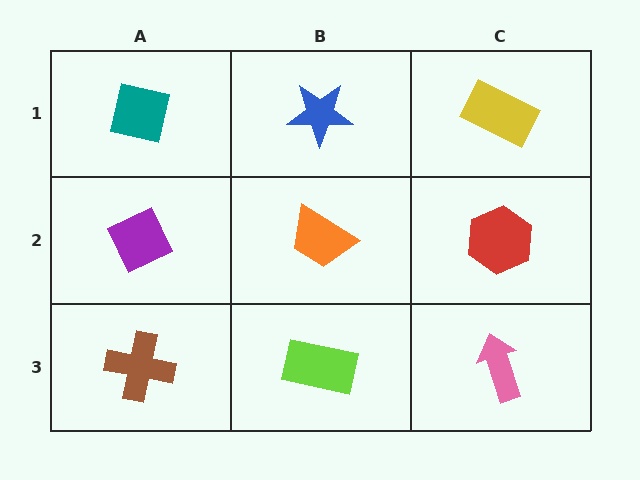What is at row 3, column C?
A pink arrow.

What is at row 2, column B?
An orange trapezoid.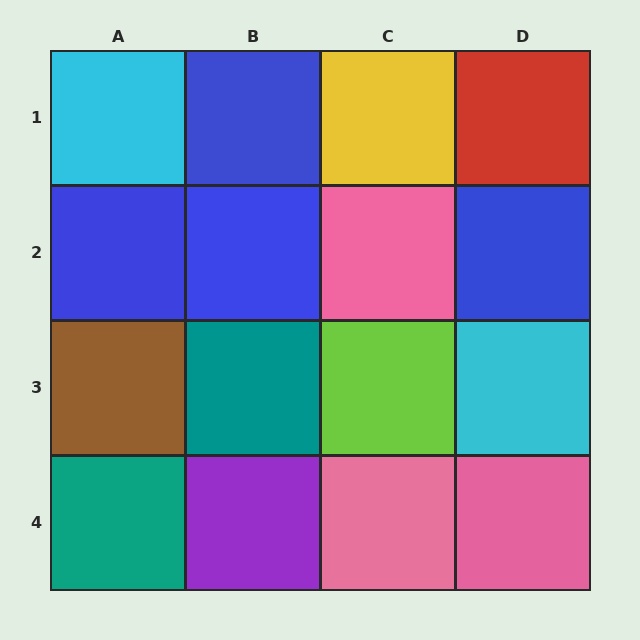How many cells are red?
1 cell is red.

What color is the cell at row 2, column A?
Blue.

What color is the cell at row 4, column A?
Teal.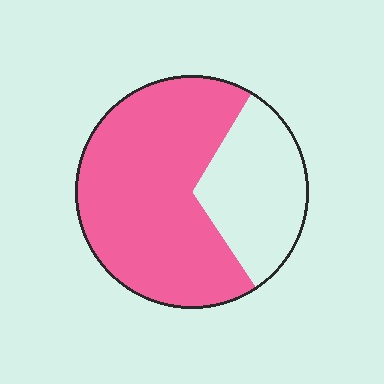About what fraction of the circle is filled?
About two thirds (2/3).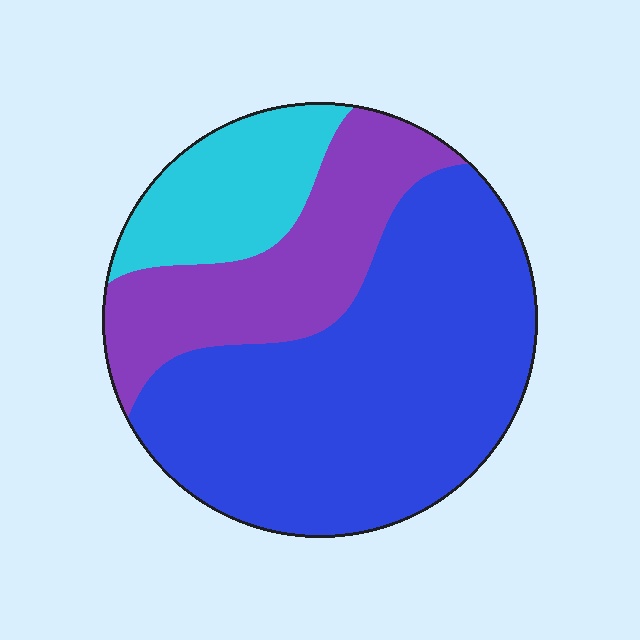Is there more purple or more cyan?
Purple.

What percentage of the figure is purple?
Purple covers roughly 25% of the figure.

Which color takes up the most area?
Blue, at roughly 60%.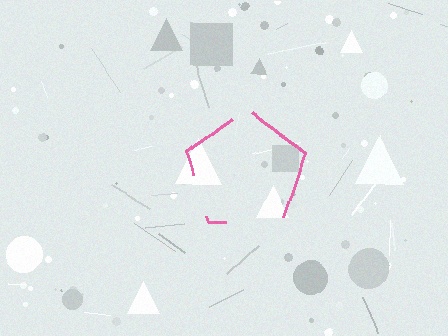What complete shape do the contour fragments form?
The contour fragments form a pentagon.